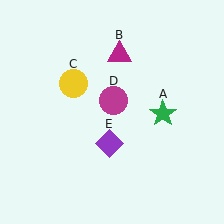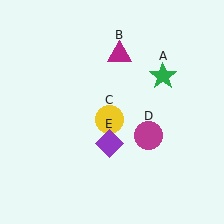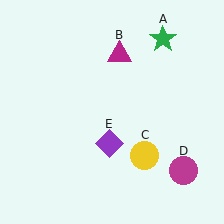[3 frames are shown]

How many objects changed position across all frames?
3 objects changed position: green star (object A), yellow circle (object C), magenta circle (object D).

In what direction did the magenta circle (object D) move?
The magenta circle (object D) moved down and to the right.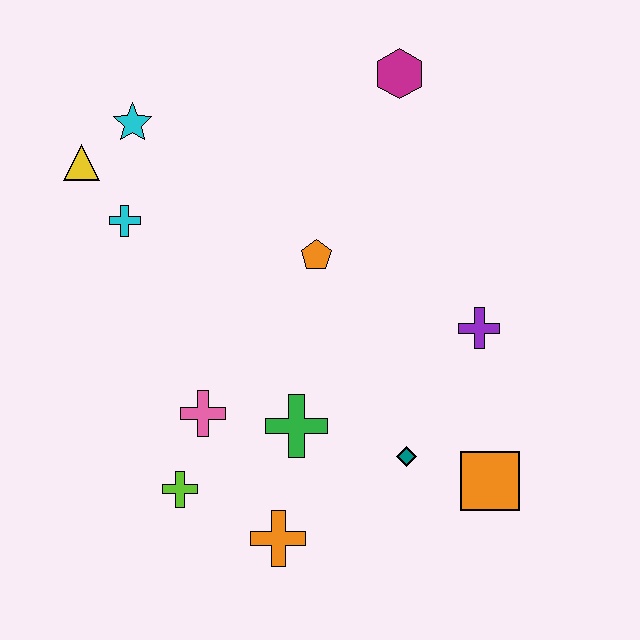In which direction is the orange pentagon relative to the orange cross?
The orange pentagon is above the orange cross.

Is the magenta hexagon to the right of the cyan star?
Yes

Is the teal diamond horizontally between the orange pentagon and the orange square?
Yes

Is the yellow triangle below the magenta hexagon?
Yes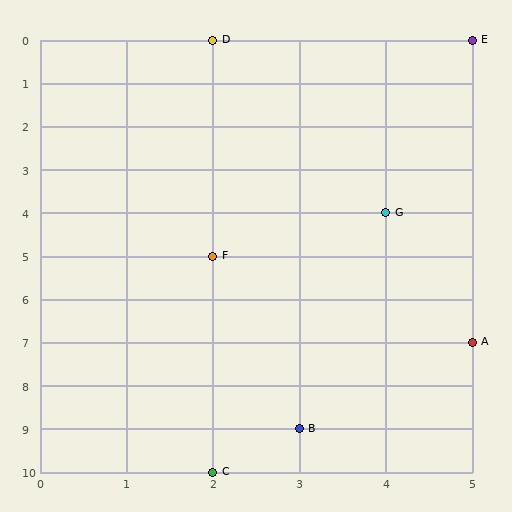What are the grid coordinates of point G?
Point G is at grid coordinates (4, 4).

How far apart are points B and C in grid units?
Points B and C are 1 column and 1 row apart (about 1.4 grid units diagonally).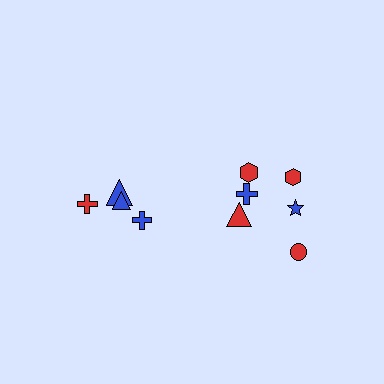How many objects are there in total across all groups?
There are 10 objects.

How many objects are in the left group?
There are 4 objects.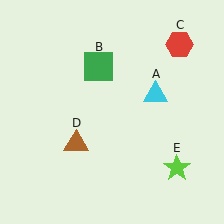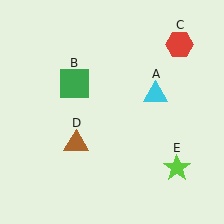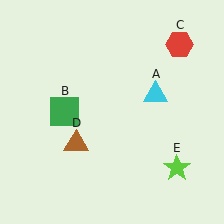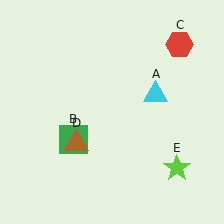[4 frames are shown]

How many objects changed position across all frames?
1 object changed position: green square (object B).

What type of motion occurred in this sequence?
The green square (object B) rotated counterclockwise around the center of the scene.